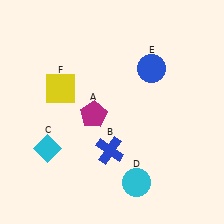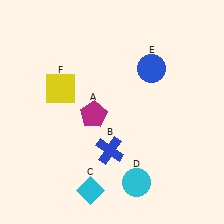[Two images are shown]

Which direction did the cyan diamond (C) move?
The cyan diamond (C) moved right.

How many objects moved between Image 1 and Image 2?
1 object moved between the two images.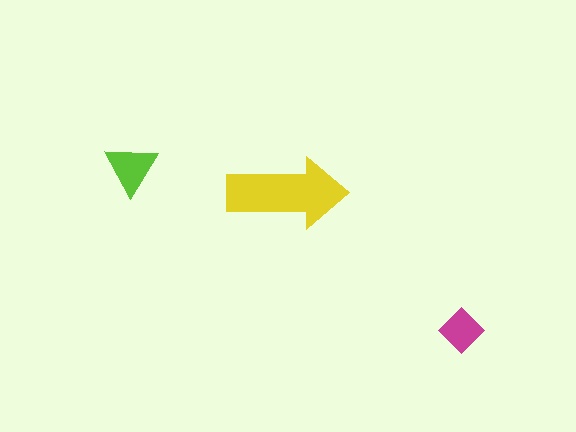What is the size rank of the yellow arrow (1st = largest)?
1st.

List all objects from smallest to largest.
The magenta diamond, the lime triangle, the yellow arrow.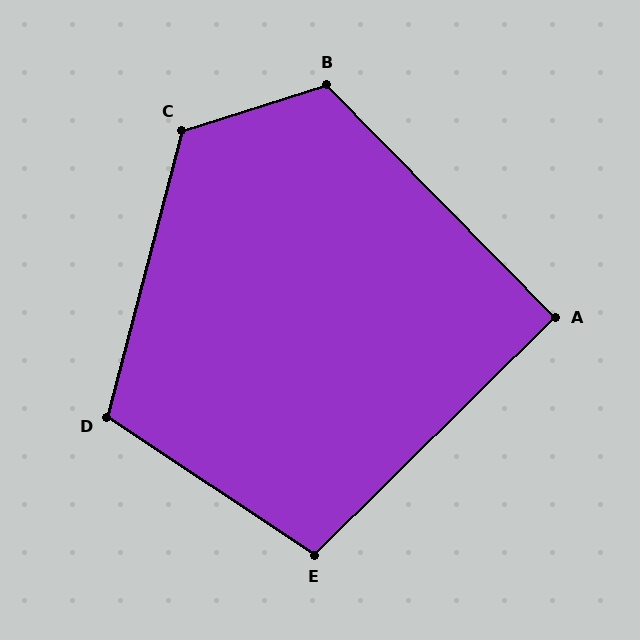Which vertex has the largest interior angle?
C, at approximately 122 degrees.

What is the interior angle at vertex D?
Approximately 109 degrees (obtuse).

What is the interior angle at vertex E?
Approximately 102 degrees (obtuse).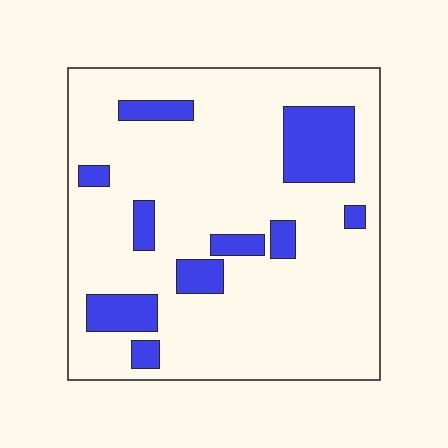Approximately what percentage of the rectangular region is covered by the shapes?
Approximately 15%.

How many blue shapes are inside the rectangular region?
10.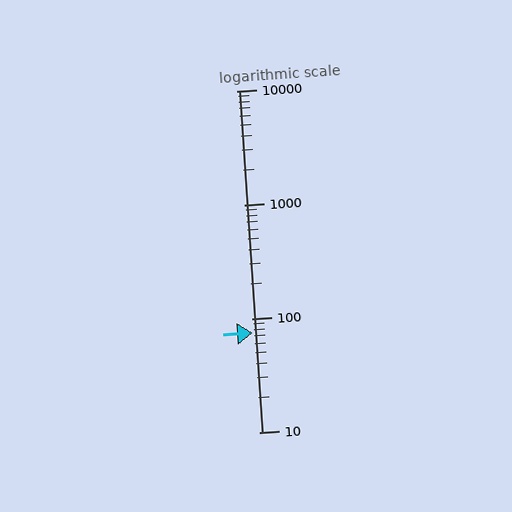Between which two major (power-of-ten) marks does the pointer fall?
The pointer is between 10 and 100.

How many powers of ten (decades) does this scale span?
The scale spans 3 decades, from 10 to 10000.